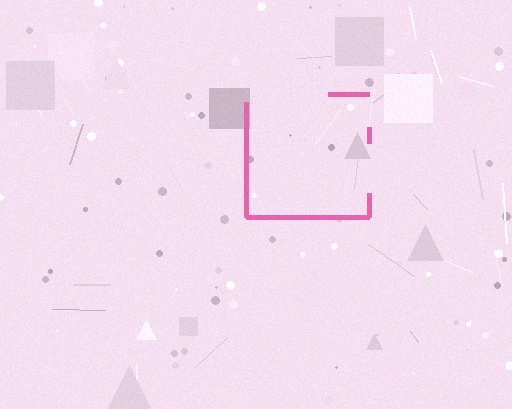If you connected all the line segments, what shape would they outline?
They would outline a square.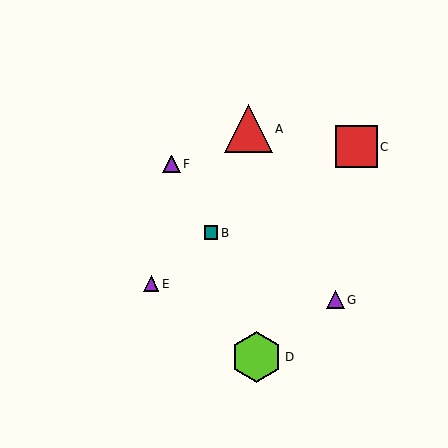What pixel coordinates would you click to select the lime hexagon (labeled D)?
Click at (257, 357) to select the lime hexagon D.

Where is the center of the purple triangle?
The center of the purple triangle is at (151, 284).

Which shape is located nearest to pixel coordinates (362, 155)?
The red square (labeled C) at (356, 147) is nearest to that location.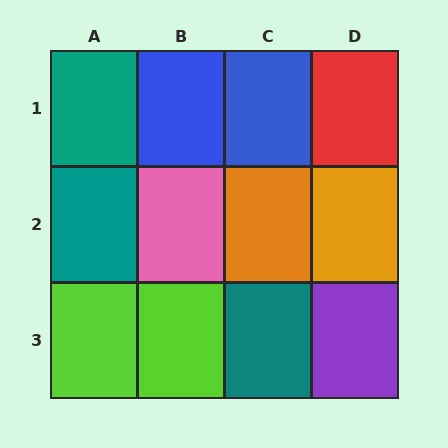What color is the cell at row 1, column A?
Teal.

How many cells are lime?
2 cells are lime.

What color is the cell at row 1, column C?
Blue.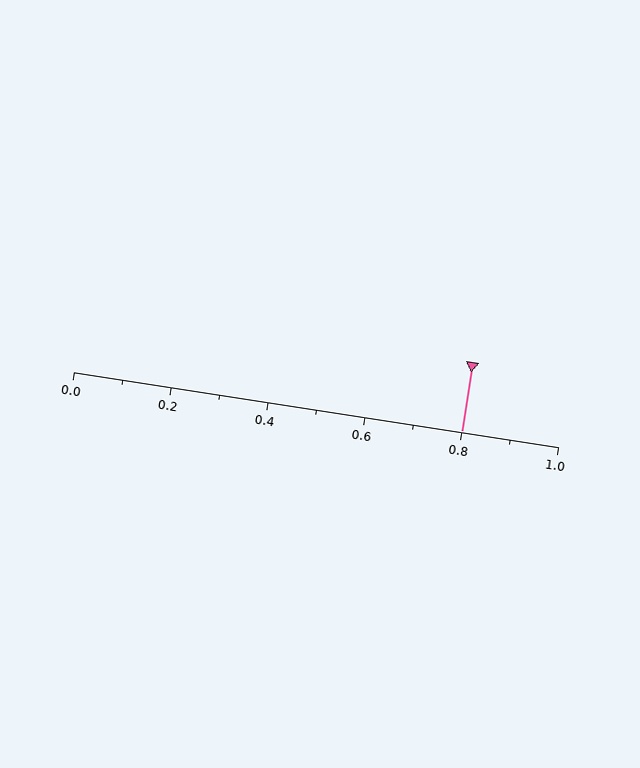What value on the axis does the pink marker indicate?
The marker indicates approximately 0.8.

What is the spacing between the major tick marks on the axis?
The major ticks are spaced 0.2 apart.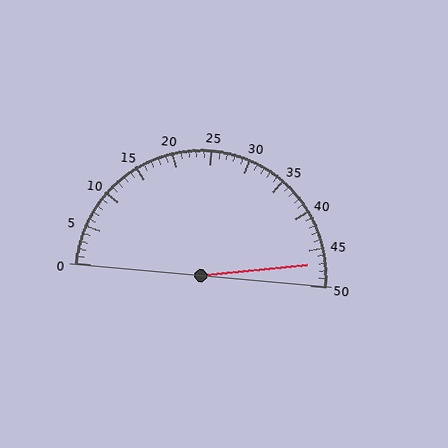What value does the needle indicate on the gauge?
The needle indicates approximately 47.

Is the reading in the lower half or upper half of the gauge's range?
The reading is in the upper half of the range (0 to 50).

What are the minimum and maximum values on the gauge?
The gauge ranges from 0 to 50.